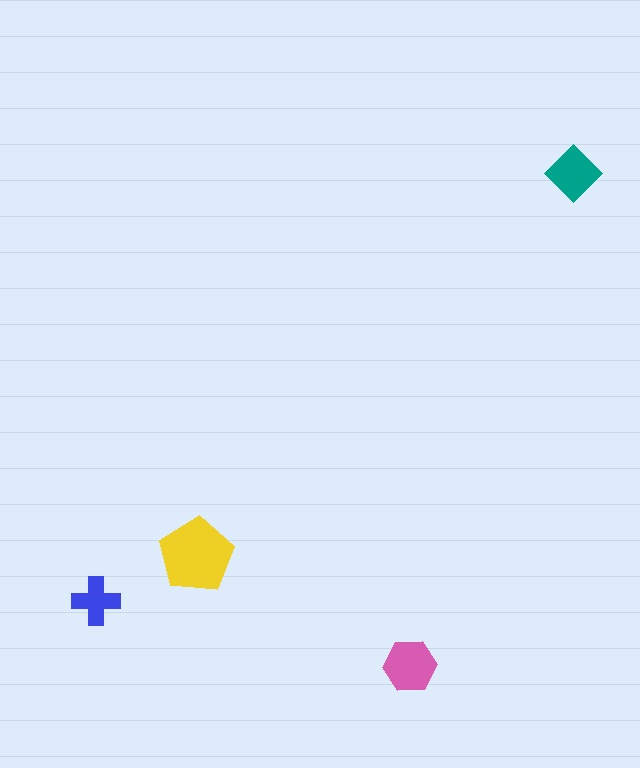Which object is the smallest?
The blue cross.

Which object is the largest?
The yellow pentagon.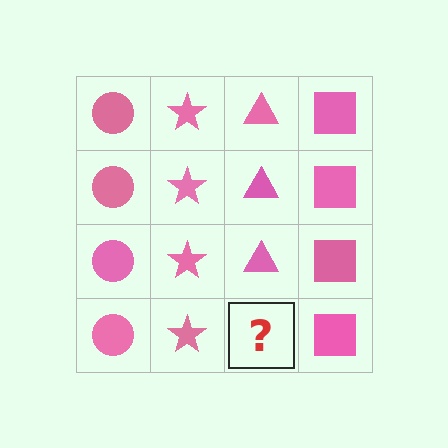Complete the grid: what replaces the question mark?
The question mark should be replaced with a pink triangle.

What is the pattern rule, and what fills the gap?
The rule is that each column has a consistent shape. The gap should be filled with a pink triangle.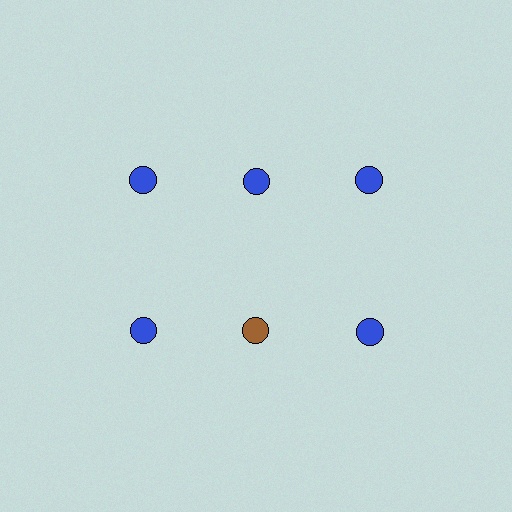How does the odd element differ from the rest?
It has a different color: brown instead of blue.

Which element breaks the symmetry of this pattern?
The brown circle in the second row, second from left column breaks the symmetry. All other shapes are blue circles.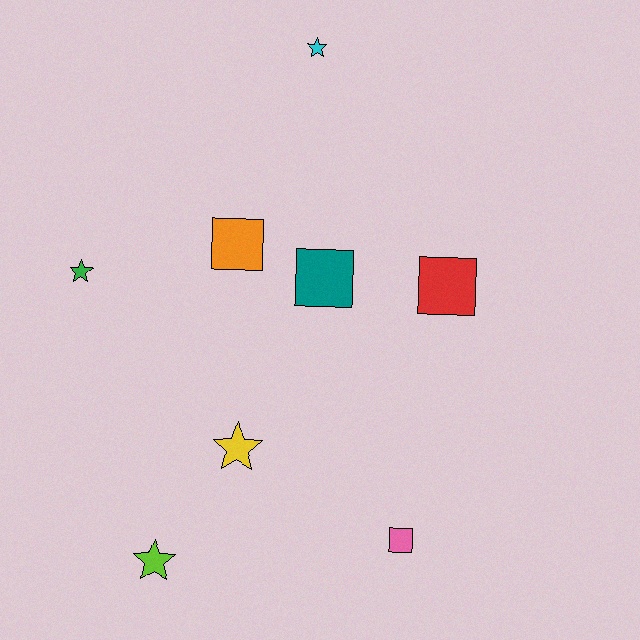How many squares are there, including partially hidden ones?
There are 4 squares.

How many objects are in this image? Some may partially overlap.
There are 8 objects.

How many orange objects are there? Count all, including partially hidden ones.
There is 1 orange object.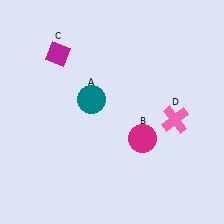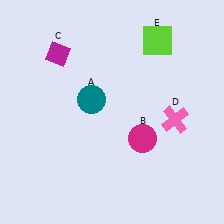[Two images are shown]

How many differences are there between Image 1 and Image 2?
There is 1 difference between the two images.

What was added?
A lime square (E) was added in Image 2.